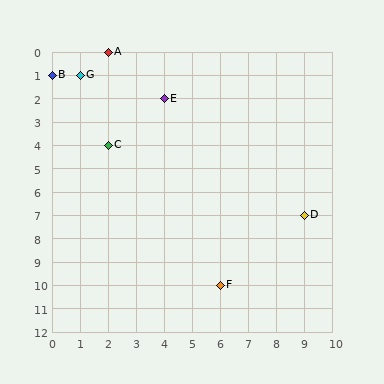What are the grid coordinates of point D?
Point D is at grid coordinates (9, 7).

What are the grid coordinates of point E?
Point E is at grid coordinates (4, 2).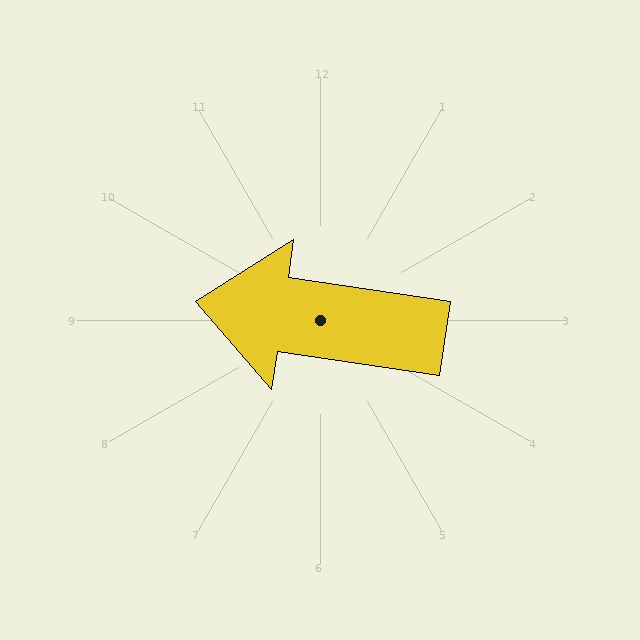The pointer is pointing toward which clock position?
Roughly 9 o'clock.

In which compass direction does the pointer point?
West.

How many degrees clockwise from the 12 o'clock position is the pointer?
Approximately 278 degrees.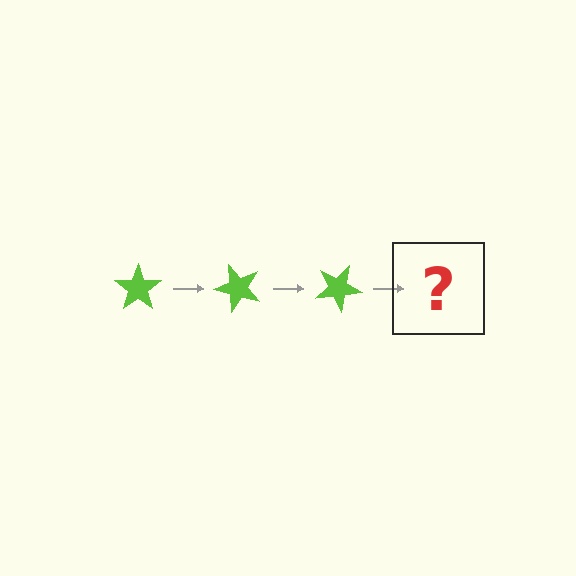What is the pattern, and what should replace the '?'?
The pattern is that the star rotates 50 degrees each step. The '?' should be a lime star rotated 150 degrees.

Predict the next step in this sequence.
The next step is a lime star rotated 150 degrees.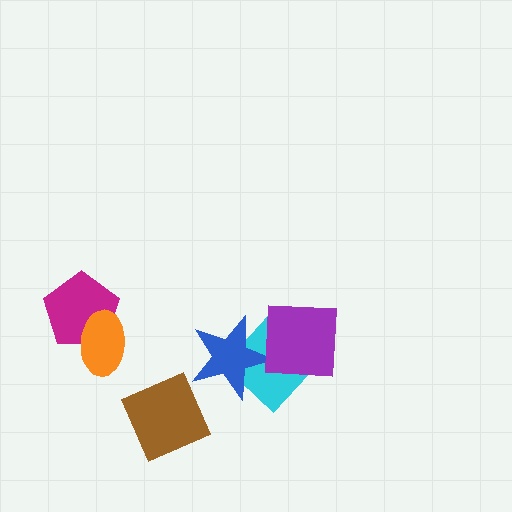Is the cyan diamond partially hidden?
Yes, it is partially covered by another shape.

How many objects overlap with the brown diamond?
0 objects overlap with the brown diamond.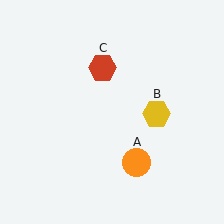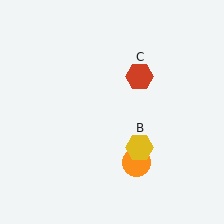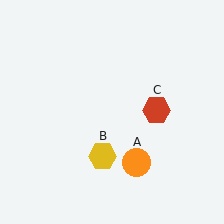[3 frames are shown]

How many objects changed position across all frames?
2 objects changed position: yellow hexagon (object B), red hexagon (object C).